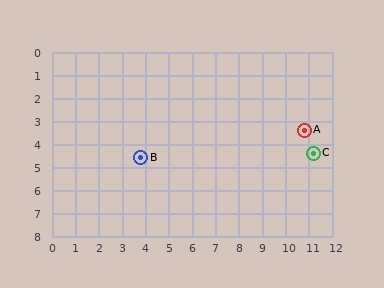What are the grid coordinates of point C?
Point C is at approximately (11.2, 4.4).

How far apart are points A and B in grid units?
Points A and B are about 7.1 grid units apart.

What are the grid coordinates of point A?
Point A is at approximately (10.8, 3.4).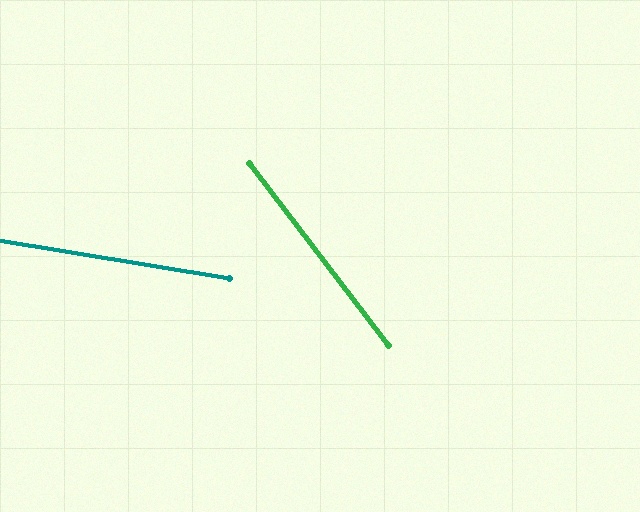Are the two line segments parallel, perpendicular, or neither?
Neither parallel nor perpendicular — they differ by about 43°.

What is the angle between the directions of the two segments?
Approximately 43 degrees.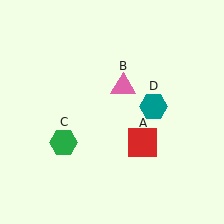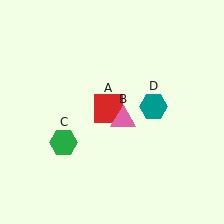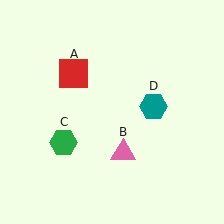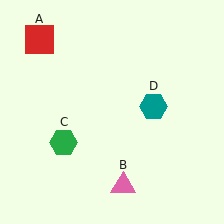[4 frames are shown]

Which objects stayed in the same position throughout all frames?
Green hexagon (object C) and teal hexagon (object D) remained stationary.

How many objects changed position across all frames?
2 objects changed position: red square (object A), pink triangle (object B).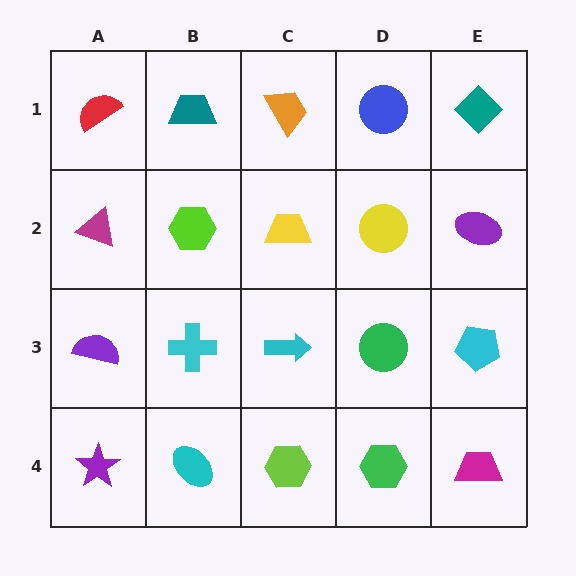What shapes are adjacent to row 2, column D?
A blue circle (row 1, column D), a green circle (row 3, column D), a yellow trapezoid (row 2, column C), a purple ellipse (row 2, column E).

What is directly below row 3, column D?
A green hexagon.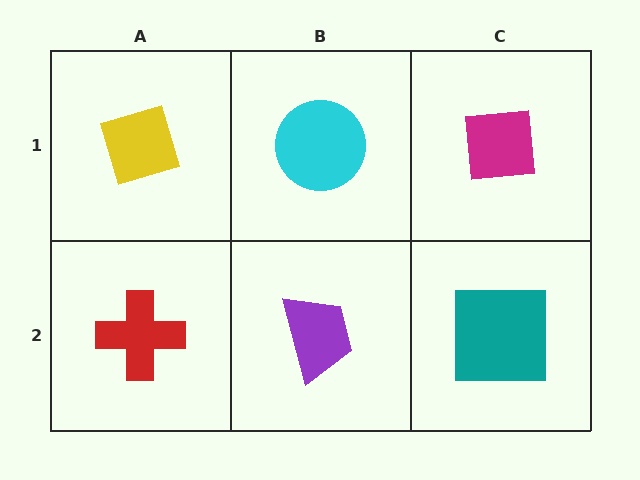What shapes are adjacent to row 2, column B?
A cyan circle (row 1, column B), a red cross (row 2, column A), a teal square (row 2, column C).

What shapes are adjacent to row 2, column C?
A magenta square (row 1, column C), a purple trapezoid (row 2, column B).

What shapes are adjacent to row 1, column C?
A teal square (row 2, column C), a cyan circle (row 1, column B).